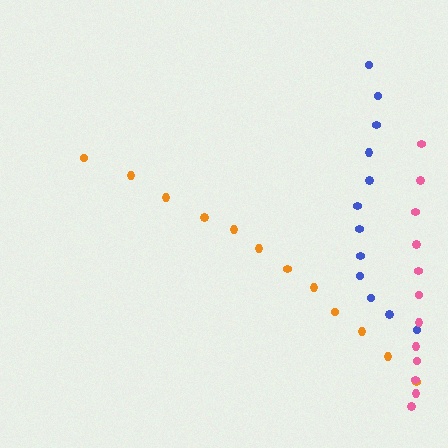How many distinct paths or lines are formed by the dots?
There are 3 distinct paths.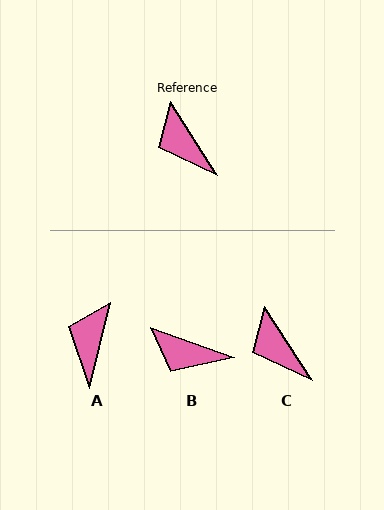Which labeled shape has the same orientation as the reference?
C.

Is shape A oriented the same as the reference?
No, it is off by about 46 degrees.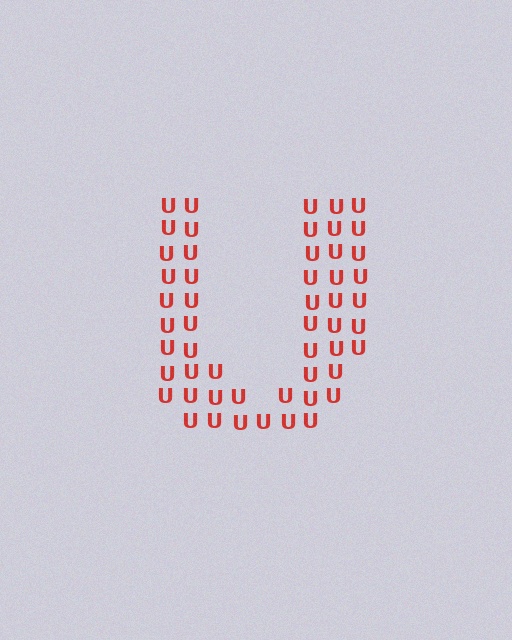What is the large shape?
The large shape is the letter U.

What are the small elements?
The small elements are letter U's.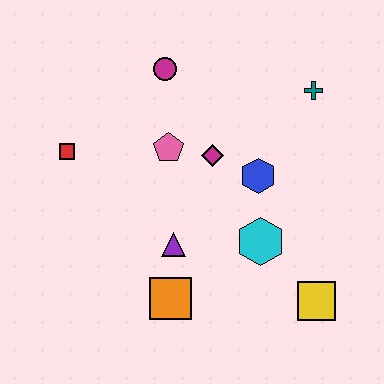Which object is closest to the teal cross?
The blue hexagon is closest to the teal cross.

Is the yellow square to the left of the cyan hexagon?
No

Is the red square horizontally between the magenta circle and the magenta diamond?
No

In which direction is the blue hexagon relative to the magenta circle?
The blue hexagon is below the magenta circle.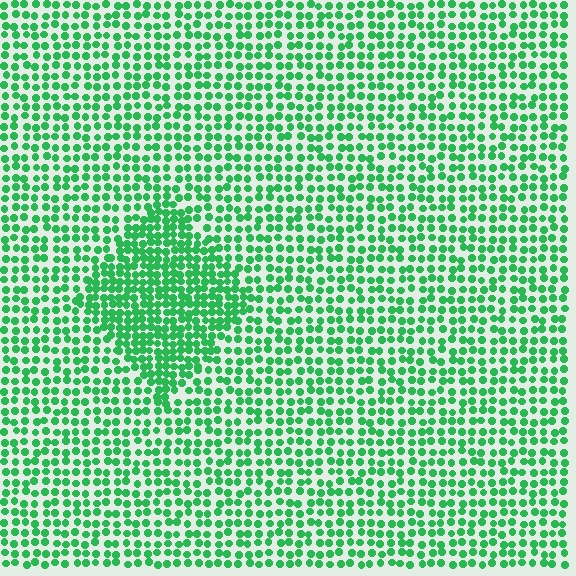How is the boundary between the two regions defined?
The boundary is defined by a change in element density (approximately 1.7x ratio). All elements are the same color, size, and shape.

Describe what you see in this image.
The image contains small green elements arranged at two different densities. A diamond-shaped region is visible where the elements are more densely packed than the surrounding area.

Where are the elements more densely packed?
The elements are more densely packed inside the diamond boundary.